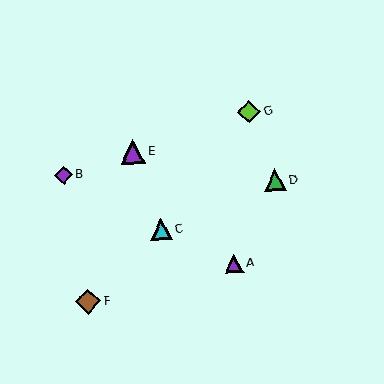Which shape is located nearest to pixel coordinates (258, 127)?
The lime diamond (labeled G) at (249, 112) is nearest to that location.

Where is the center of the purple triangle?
The center of the purple triangle is at (234, 264).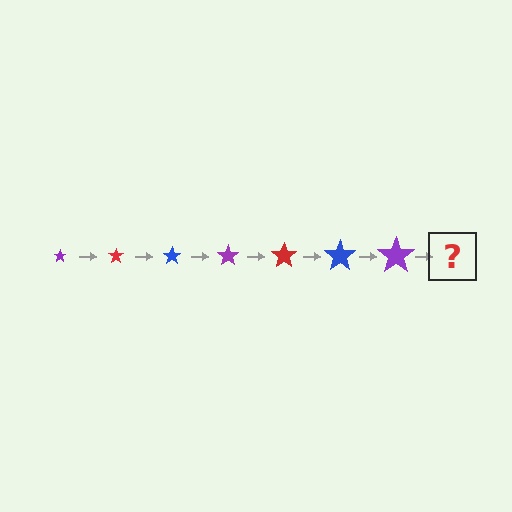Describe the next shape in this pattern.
It should be a red star, larger than the previous one.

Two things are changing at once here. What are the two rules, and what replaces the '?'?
The two rules are that the star grows larger each step and the color cycles through purple, red, and blue. The '?' should be a red star, larger than the previous one.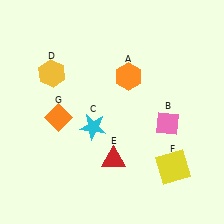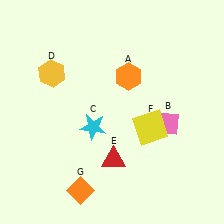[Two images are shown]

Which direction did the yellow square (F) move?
The yellow square (F) moved up.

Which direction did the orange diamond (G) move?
The orange diamond (G) moved down.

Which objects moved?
The objects that moved are: the yellow square (F), the orange diamond (G).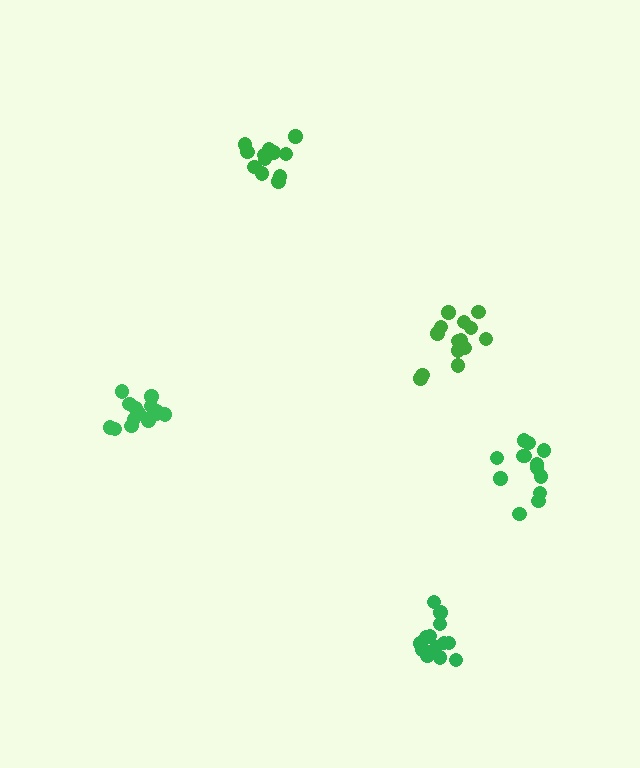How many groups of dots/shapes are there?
There are 5 groups.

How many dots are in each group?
Group 1: 13 dots, Group 2: 14 dots, Group 3: 15 dots, Group 4: 14 dots, Group 5: 13 dots (69 total).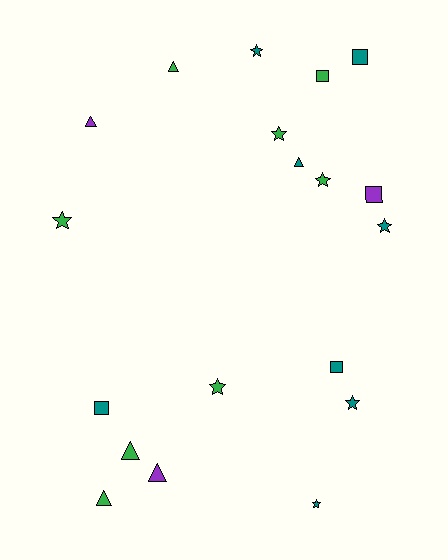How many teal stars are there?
There are 4 teal stars.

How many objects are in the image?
There are 19 objects.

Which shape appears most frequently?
Star, with 8 objects.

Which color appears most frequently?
Green, with 8 objects.